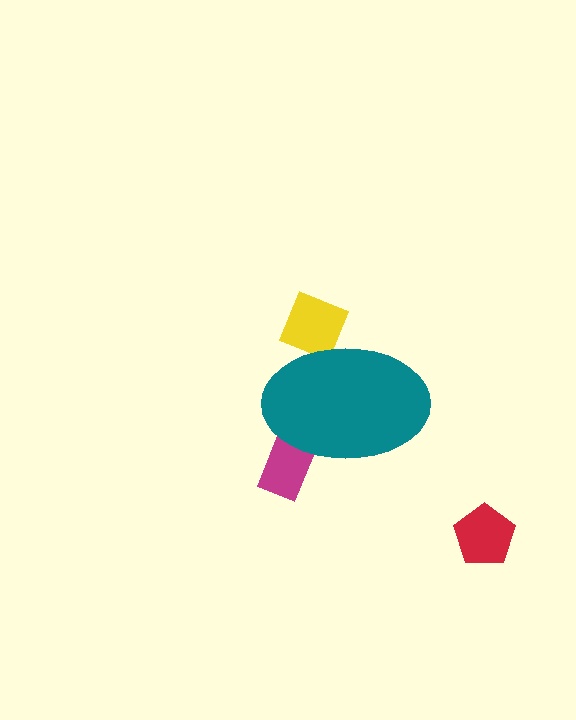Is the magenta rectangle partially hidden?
Yes, the magenta rectangle is partially hidden behind the teal ellipse.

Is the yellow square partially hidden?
Yes, the yellow square is partially hidden behind the teal ellipse.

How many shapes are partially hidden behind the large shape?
2 shapes are partially hidden.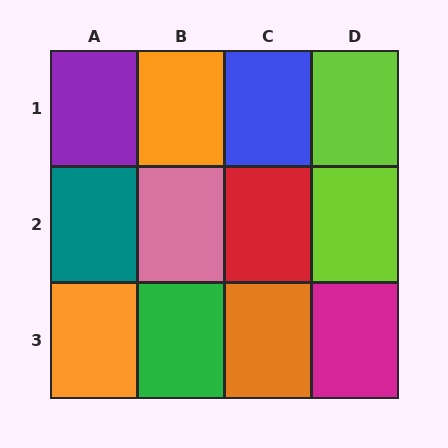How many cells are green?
1 cell is green.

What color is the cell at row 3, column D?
Magenta.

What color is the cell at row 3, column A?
Orange.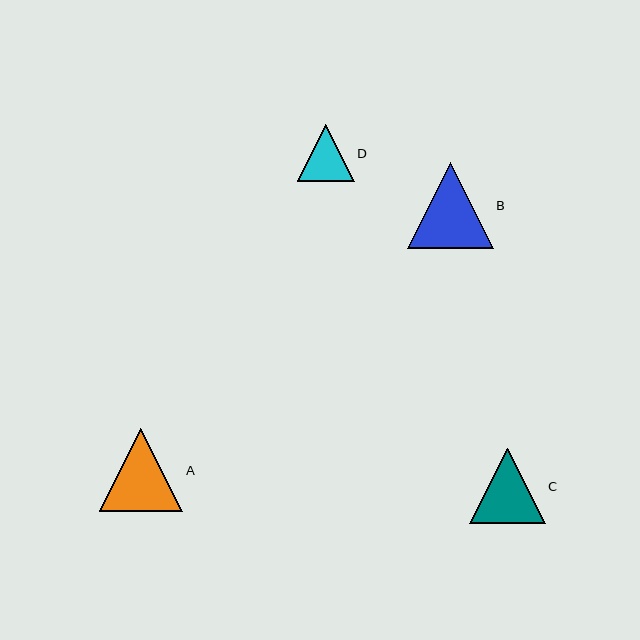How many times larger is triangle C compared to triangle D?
Triangle C is approximately 1.3 times the size of triangle D.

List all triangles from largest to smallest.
From largest to smallest: B, A, C, D.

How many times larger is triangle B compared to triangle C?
Triangle B is approximately 1.1 times the size of triangle C.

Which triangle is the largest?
Triangle B is the largest with a size of approximately 86 pixels.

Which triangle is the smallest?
Triangle D is the smallest with a size of approximately 57 pixels.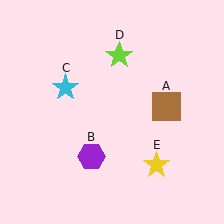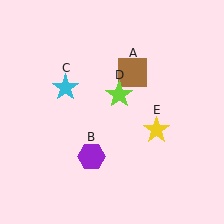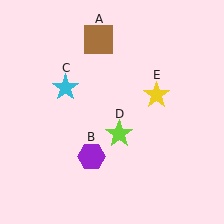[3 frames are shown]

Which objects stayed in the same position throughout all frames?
Purple hexagon (object B) and cyan star (object C) remained stationary.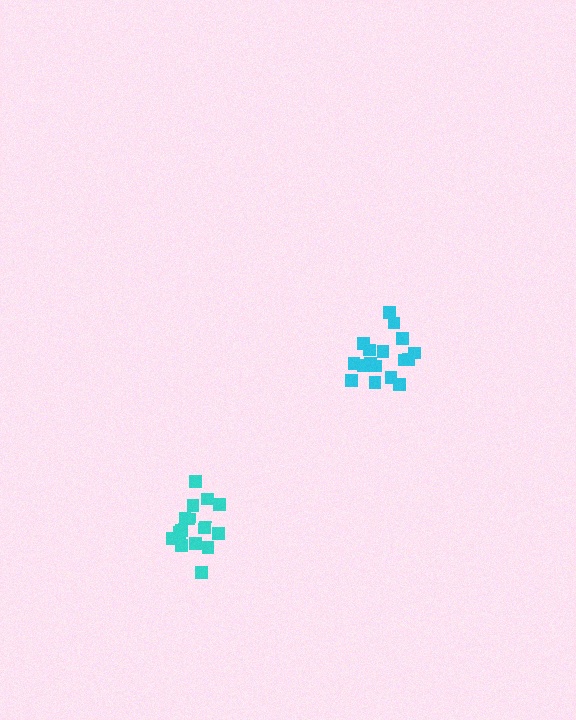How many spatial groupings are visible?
There are 2 spatial groupings.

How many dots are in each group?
Group 1: 17 dots, Group 2: 15 dots (32 total).